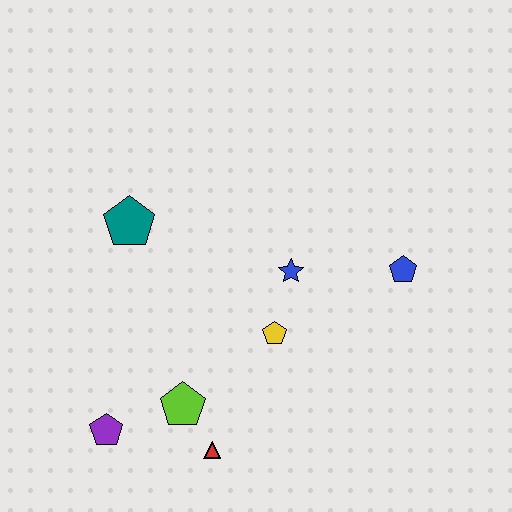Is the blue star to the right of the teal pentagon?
Yes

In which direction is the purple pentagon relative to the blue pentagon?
The purple pentagon is to the left of the blue pentagon.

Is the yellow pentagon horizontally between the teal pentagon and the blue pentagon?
Yes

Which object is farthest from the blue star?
The purple pentagon is farthest from the blue star.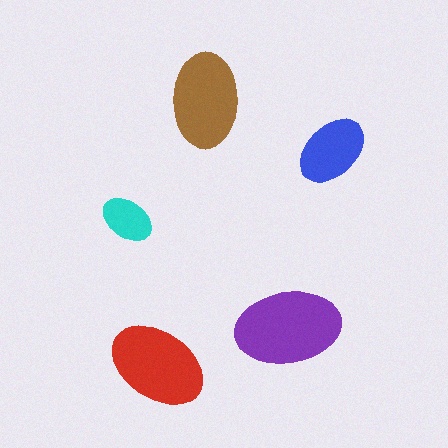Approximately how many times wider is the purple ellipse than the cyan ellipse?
About 2 times wider.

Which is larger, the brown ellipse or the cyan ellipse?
The brown one.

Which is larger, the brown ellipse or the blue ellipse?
The brown one.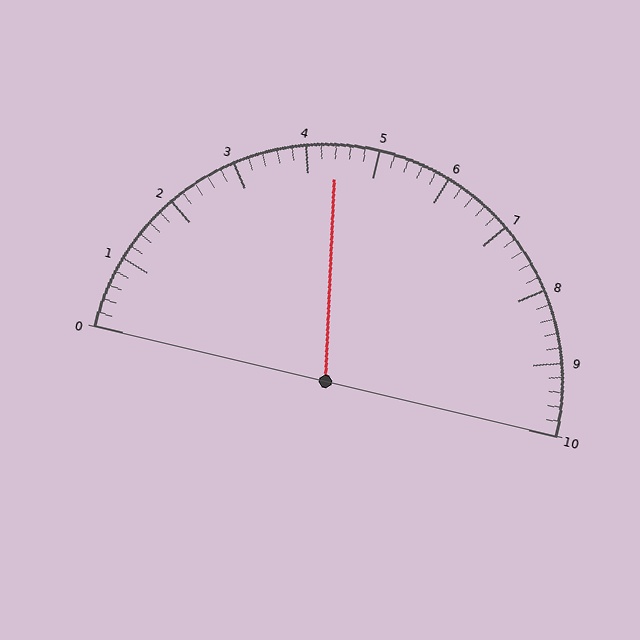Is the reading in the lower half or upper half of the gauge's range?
The reading is in the lower half of the range (0 to 10).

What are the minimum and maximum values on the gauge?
The gauge ranges from 0 to 10.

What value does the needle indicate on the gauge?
The needle indicates approximately 4.4.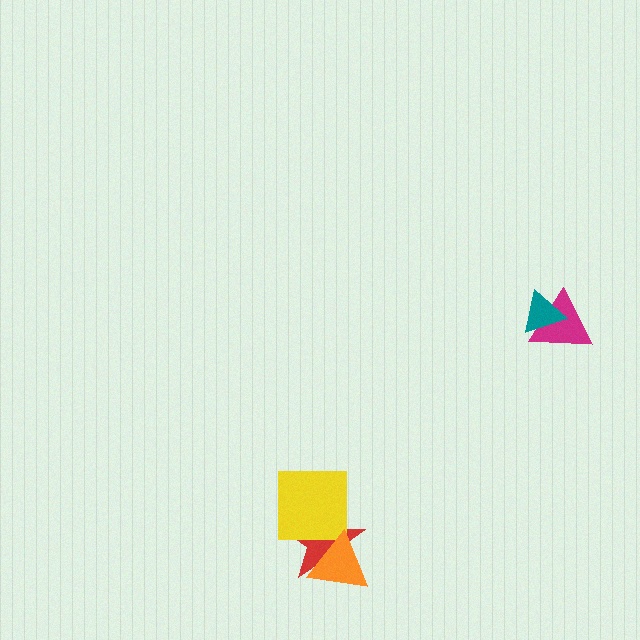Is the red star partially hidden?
Yes, it is partially covered by another shape.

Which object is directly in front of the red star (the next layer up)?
The yellow square is directly in front of the red star.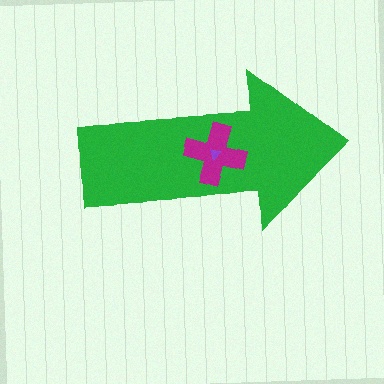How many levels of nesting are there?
3.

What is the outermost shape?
The green arrow.